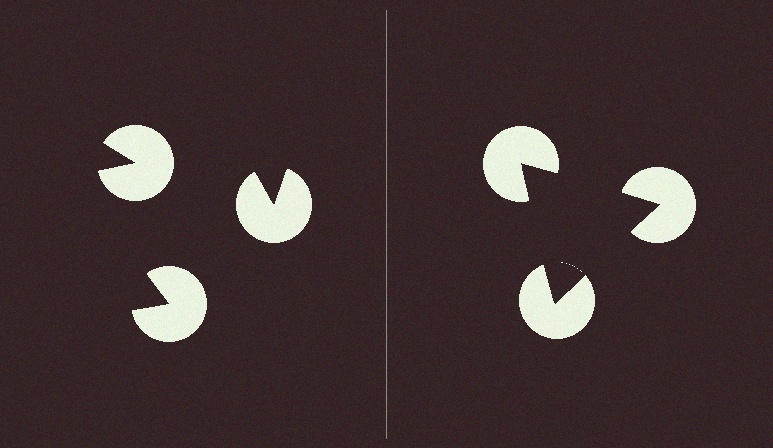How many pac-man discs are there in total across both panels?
6 — 3 on each side.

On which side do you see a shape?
An illusory triangle appears on the right side. On the left side the wedge cuts are rotated, so no coherent shape forms.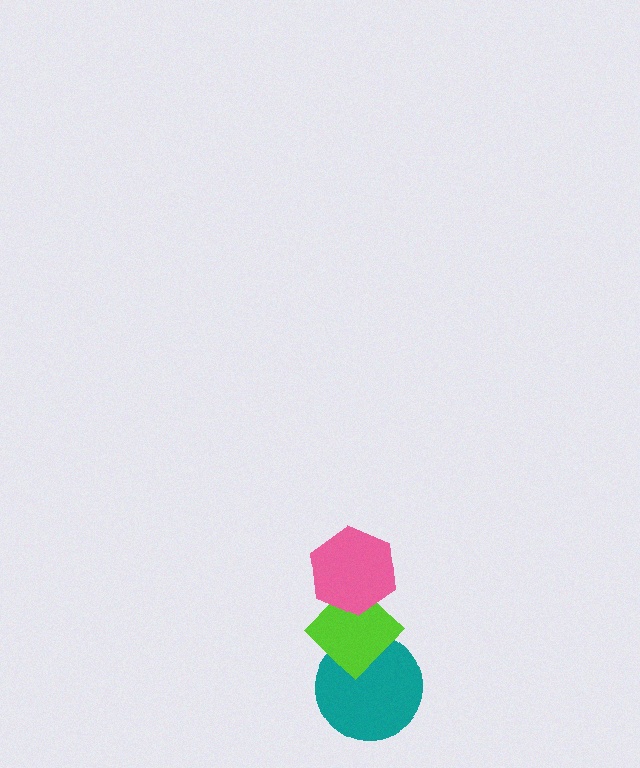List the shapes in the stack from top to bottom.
From top to bottom: the pink hexagon, the lime diamond, the teal circle.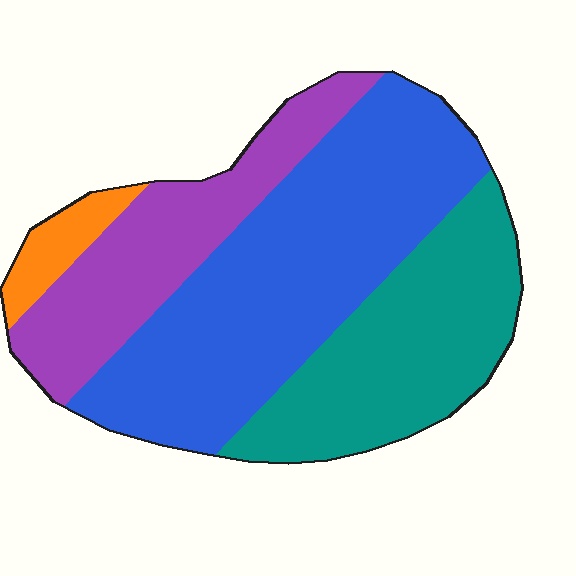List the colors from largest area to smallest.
From largest to smallest: blue, teal, purple, orange.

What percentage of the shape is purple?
Purple covers around 20% of the shape.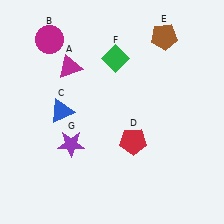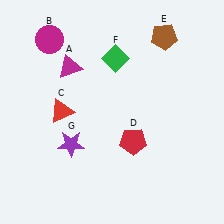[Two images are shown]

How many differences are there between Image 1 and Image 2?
There is 1 difference between the two images.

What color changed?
The triangle (C) changed from blue in Image 1 to red in Image 2.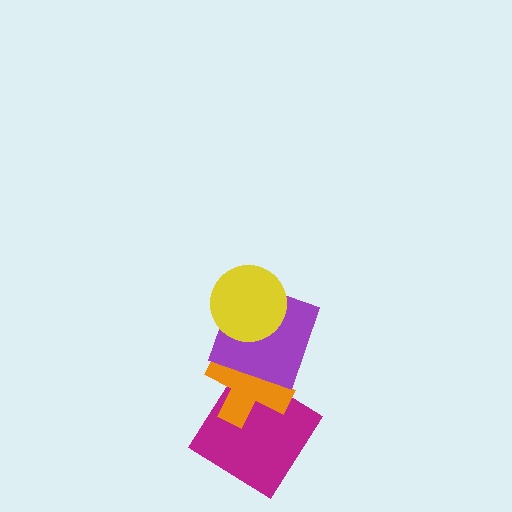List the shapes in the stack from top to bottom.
From top to bottom: the yellow circle, the purple square, the orange cross, the magenta diamond.